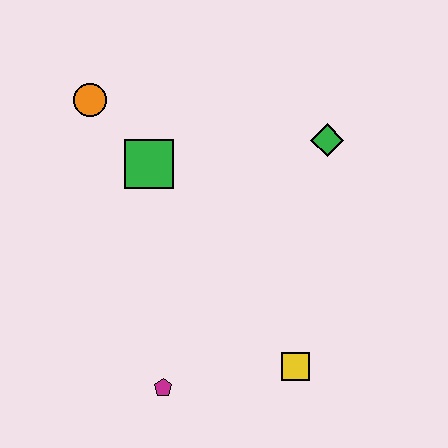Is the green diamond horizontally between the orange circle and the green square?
No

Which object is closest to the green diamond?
The green square is closest to the green diamond.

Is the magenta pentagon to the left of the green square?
No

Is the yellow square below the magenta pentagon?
No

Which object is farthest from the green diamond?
The magenta pentagon is farthest from the green diamond.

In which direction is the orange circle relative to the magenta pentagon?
The orange circle is above the magenta pentagon.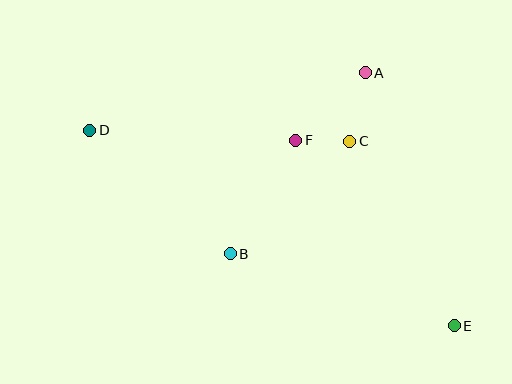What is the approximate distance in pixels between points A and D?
The distance between A and D is approximately 282 pixels.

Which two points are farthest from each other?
Points D and E are farthest from each other.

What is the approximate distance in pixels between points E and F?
The distance between E and F is approximately 244 pixels.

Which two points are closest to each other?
Points C and F are closest to each other.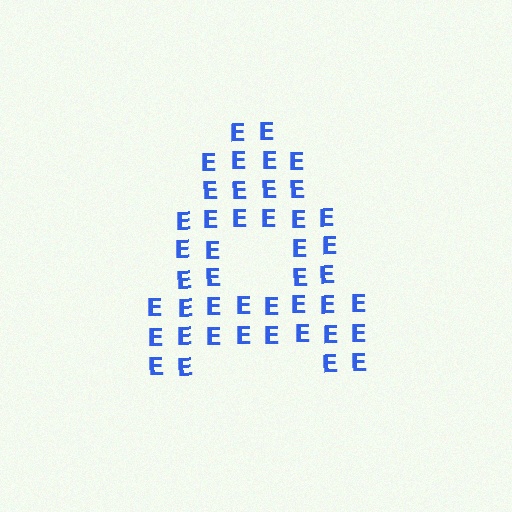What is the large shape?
The large shape is the letter A.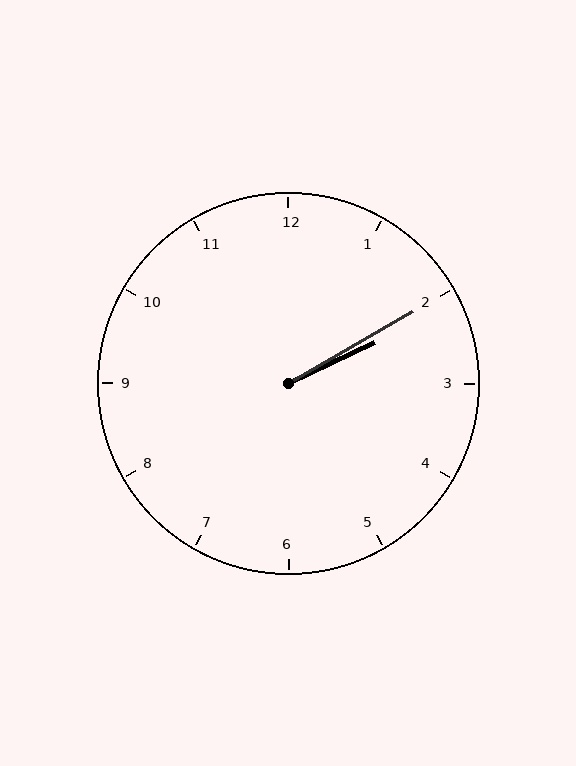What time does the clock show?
2:10.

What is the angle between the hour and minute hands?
Approximately 5 degrees.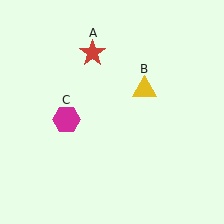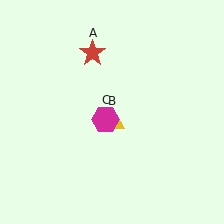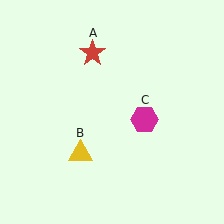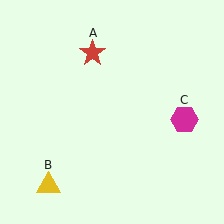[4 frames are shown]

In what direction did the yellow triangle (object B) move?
The yellow triangle (object B) moved down and to the left.